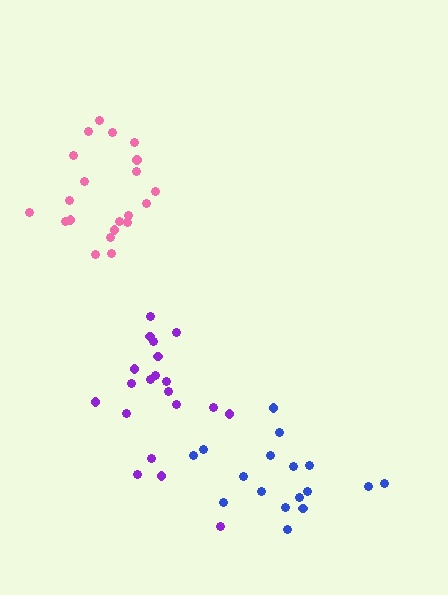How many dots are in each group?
Group 1: 21 dots, Group 2: 20 dots, Group 3: 17 dots (58 total).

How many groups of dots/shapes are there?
There are 3 groups.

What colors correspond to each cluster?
The clusters are colored: pink, purple, blue.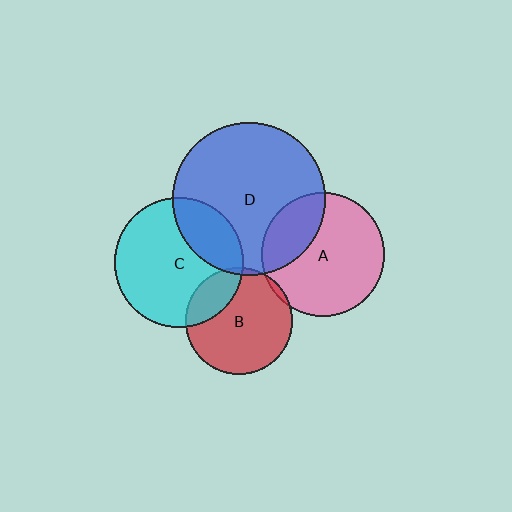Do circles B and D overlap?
Yes.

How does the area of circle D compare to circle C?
Approximately 1.4 times.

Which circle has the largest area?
Circle D (blue).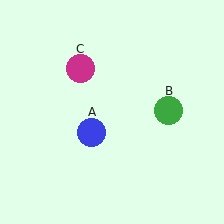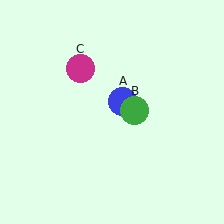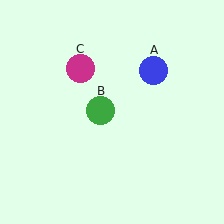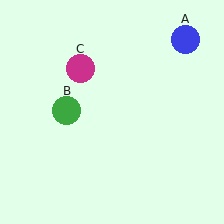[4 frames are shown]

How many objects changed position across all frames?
2 objects changed position: blue circle (object A), green circle (object B).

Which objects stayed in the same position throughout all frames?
Magenta circle (object C) remained stationary.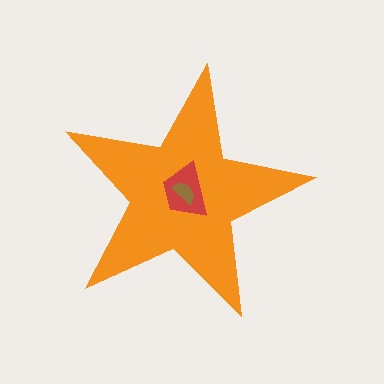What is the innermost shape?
The brown semicircle.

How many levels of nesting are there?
3.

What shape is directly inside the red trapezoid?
The brown semicircle.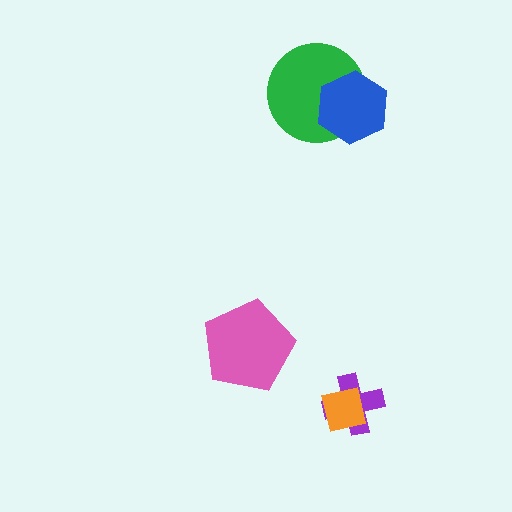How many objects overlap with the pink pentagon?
0 objects overlap with the pink pentagon.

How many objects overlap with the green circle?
1 object overlaps with the green circle.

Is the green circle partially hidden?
Yes, it is partially covered by another shape.